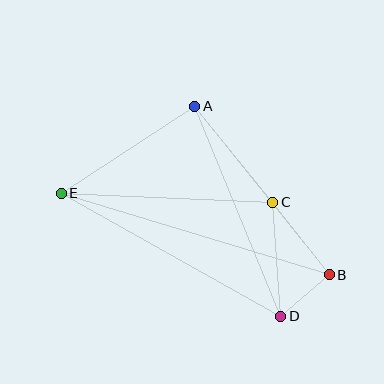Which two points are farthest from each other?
Points B and E are farthest from each other.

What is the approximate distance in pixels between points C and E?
The distance between C and E is approximately 212 pixels.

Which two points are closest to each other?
Points B and D are closest to each other.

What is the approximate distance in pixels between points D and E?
The distance between D and E is approximately 251 pixels.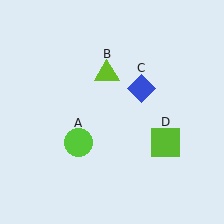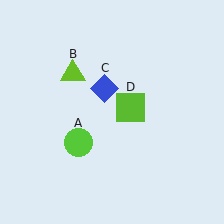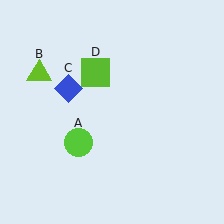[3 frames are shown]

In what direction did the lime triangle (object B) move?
The lime triangle (object B) moved left.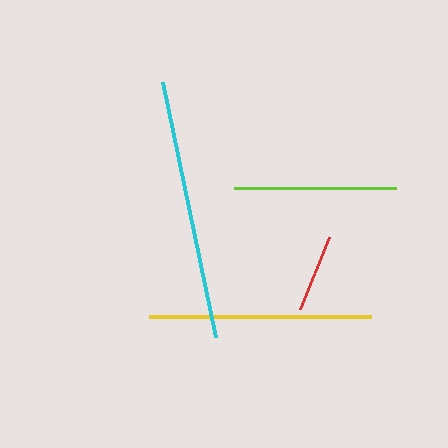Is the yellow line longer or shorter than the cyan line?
The cyan line is longer than the yellow line.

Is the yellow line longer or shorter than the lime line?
The yellow line is longer than the lime line.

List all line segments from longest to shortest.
From longest to shortest: cyan, yellow, lime, red.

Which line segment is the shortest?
The red line is the shortest at approximately 78 pixels.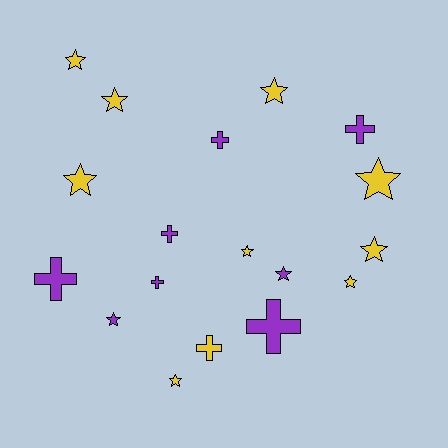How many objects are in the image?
There are 18 objects.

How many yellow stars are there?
There are 9 yellow stars.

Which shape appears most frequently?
Star, with 11 objects.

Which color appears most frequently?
Yellow, with 10 objects.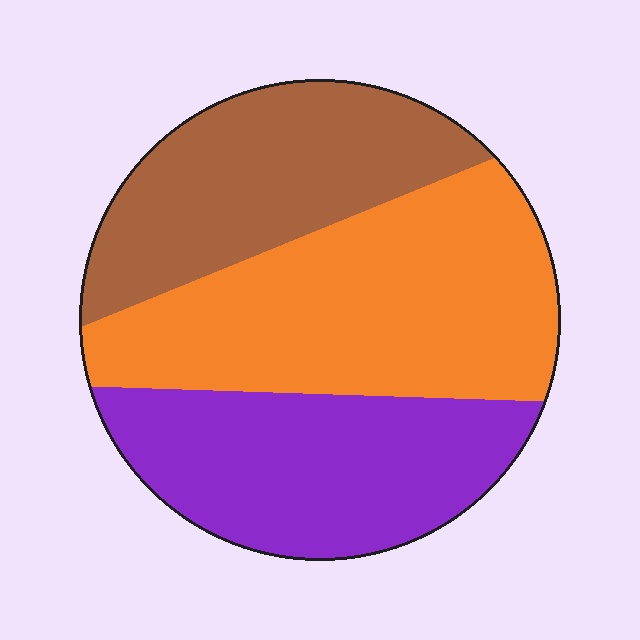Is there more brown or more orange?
Orange.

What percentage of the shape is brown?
Brown takes up between a quarter and a half of the shape.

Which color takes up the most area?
Orange, at roughly 40%.